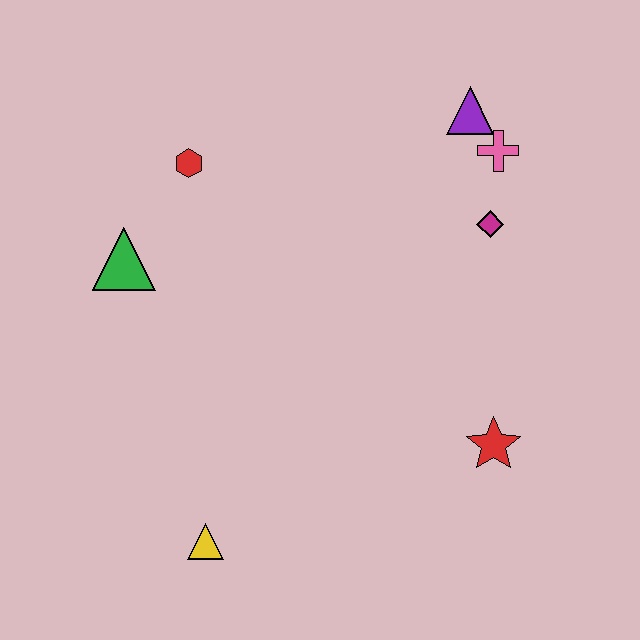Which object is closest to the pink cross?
The purple triangle is closest to the pink cross.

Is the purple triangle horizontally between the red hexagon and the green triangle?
No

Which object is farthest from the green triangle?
The red star is farthest from the green triangle.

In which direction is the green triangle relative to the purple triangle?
The green triangle is to the left of the purple triangle.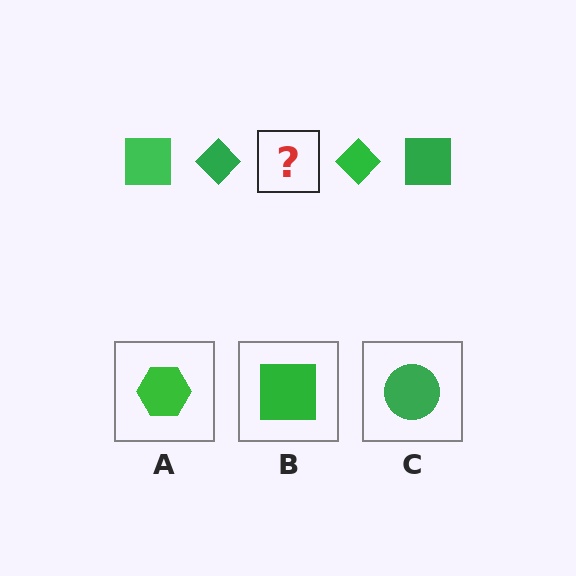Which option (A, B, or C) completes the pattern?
B.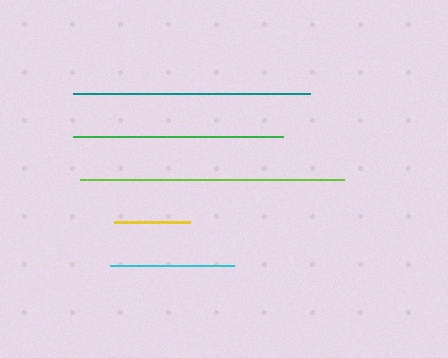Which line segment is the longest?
The lime line is the longest at approximately 264 pixels.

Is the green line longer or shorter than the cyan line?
The green line is longer than the cyan line.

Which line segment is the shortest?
The yellow line is the shortest at approximately 76 pixels.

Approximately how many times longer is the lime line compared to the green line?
The lime line is approximately 1.3 times the length of the green line.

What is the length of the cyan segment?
The cyan segment is approximately 124 pixels long.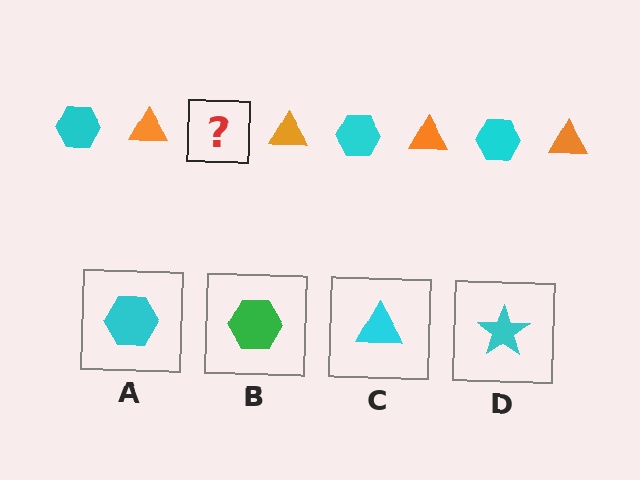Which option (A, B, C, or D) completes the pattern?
A.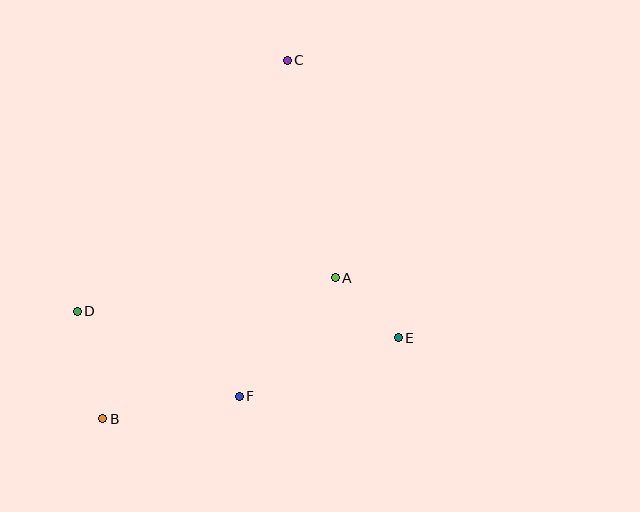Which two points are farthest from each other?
Points B and C are farthest from each other.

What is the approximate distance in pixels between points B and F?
The distance between B and F is approximately 139 pixels.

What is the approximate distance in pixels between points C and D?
The distance between C and D is approximately 327 pixels.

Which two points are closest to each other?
Points A and E are closest to each other.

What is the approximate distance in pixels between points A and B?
The distance between A and B is approximately 272 pixels.